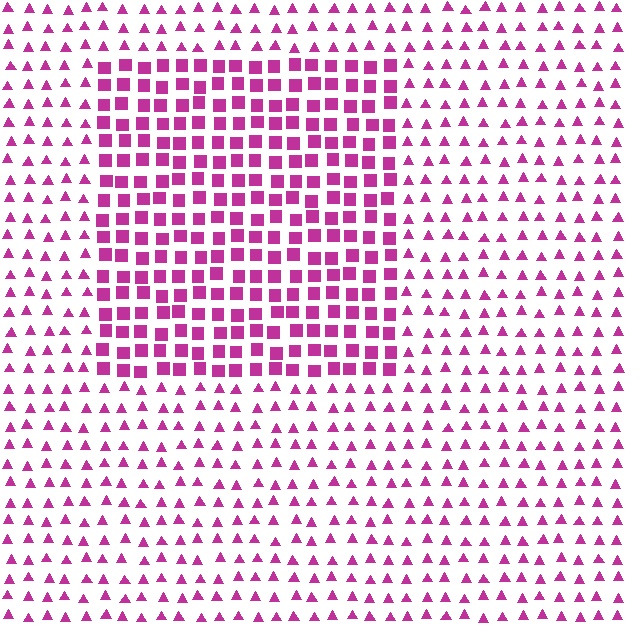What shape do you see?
I see a rectangle.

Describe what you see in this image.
The image is filled with small magenta elements arranged in a uniform grid. A rectangle-shaped region contains squares, while the surrounding area contains triangles. The boundary is defined purely by the change in element shape.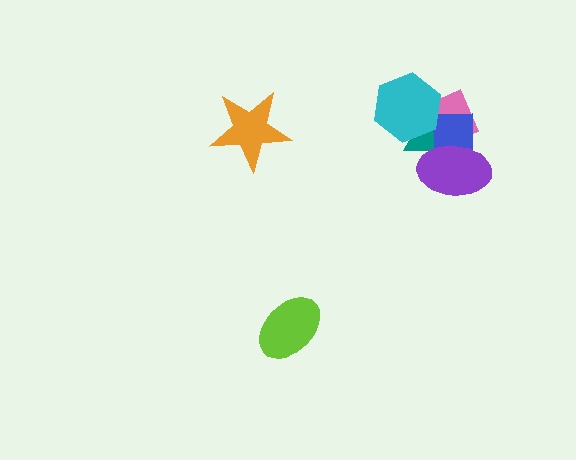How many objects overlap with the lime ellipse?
0 objects overlap with the lime ellipse.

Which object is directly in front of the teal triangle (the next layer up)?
The blue square is directly in front of the teal triangle.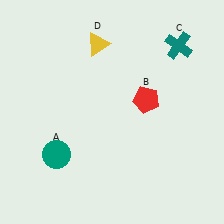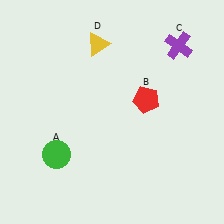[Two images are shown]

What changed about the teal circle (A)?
In Image 1, A is teal. In Image 2, it changed to green.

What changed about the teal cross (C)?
In Image 1, C is teal. In Image 2, it changed to purple.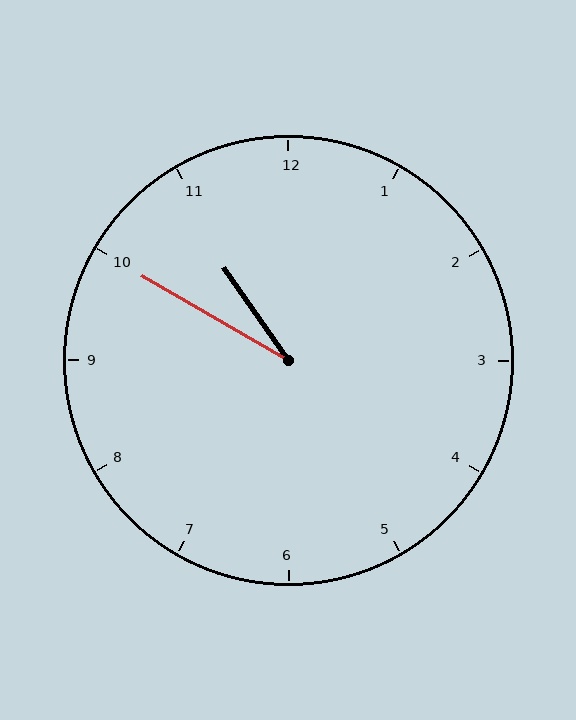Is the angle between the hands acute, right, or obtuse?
It is acute.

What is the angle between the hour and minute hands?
Approximately 25 degrees.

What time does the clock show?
10:50.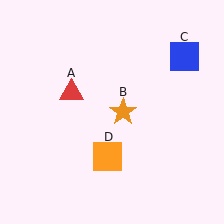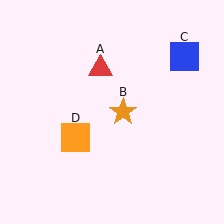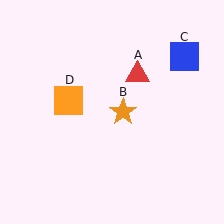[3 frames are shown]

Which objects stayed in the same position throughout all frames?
Orange star (object B) and blue square (object C) remained stationary.